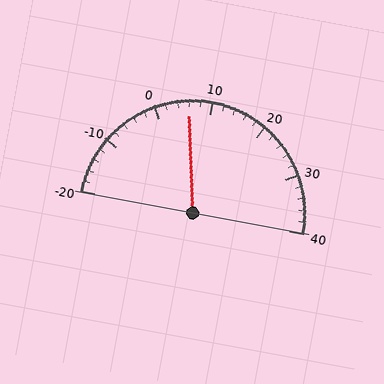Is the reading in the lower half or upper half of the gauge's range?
The reading is in the lower half of the range (-20 to 40).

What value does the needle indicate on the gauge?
The needle indicates approximately 6.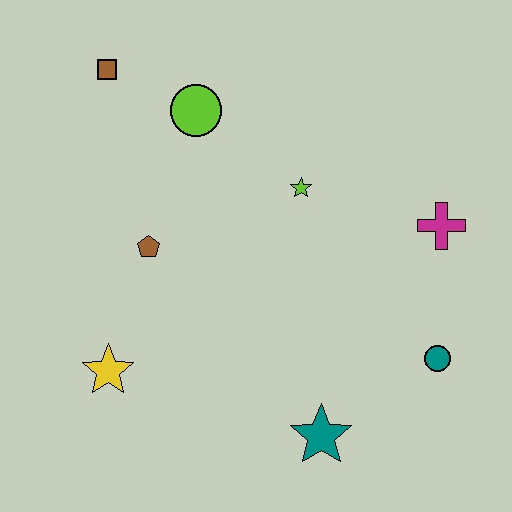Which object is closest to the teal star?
The teal circle is closest to the teal star.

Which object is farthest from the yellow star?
The magenta cross is farthest from the yellow star.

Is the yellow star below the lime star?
Yes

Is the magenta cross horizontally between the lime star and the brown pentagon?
No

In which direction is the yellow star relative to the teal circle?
The yellow star is to the left of the teal circle.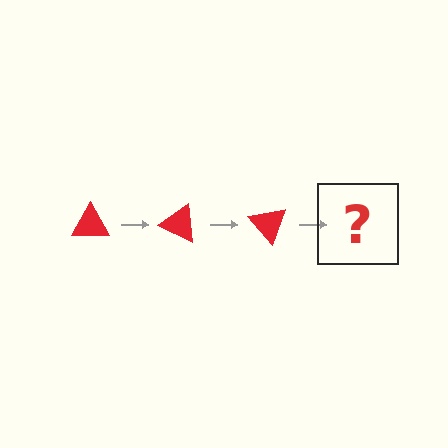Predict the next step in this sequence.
The next step is a red triangle rotated 75 degrees.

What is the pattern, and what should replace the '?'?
The pattern is that the triangle rotates 25 degrees each step. The '?' should be a red triangle rotated 75 degrees.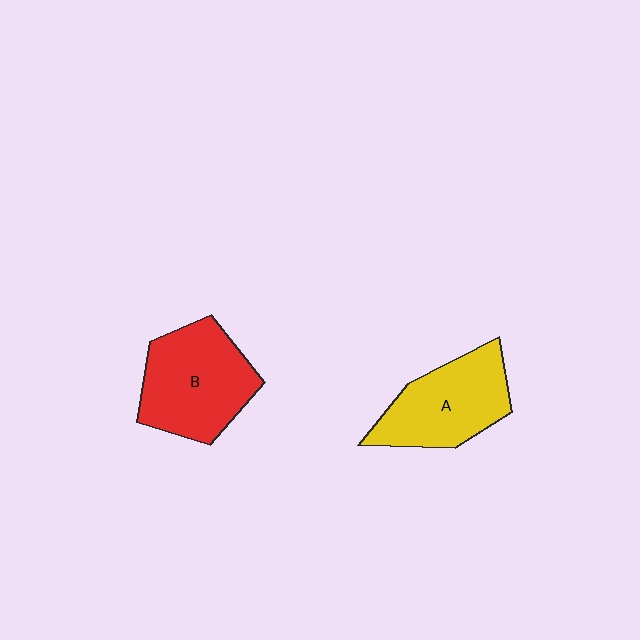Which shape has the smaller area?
Shape A (yellow).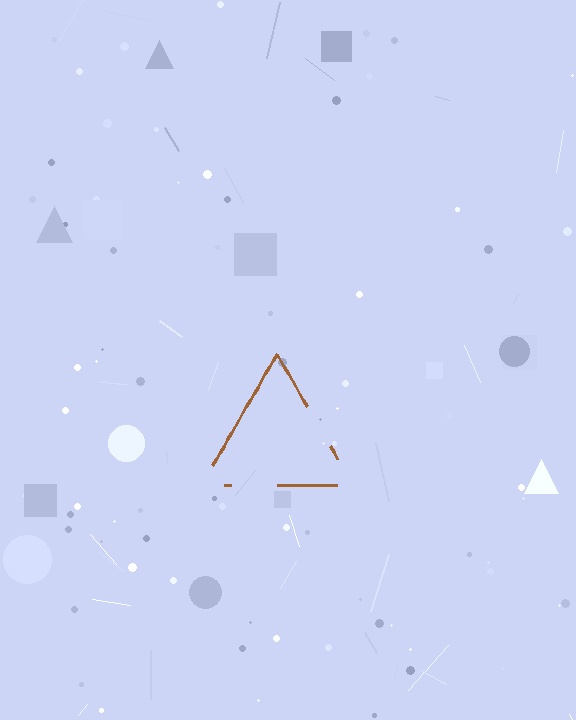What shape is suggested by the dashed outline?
The dashed outline suggests a triangle.